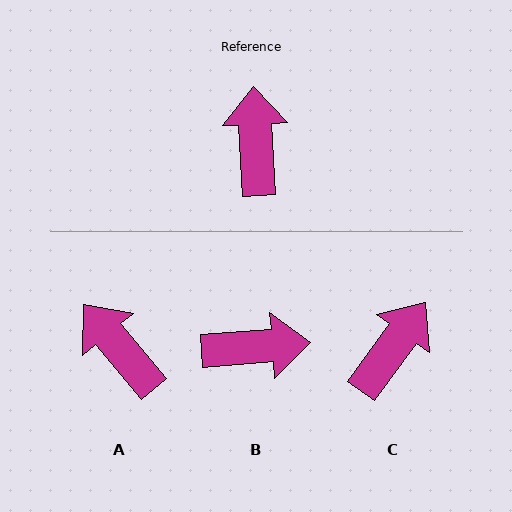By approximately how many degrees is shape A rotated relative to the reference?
Approximately 37 degrees counter-clockwise.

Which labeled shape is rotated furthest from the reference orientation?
B, about 89 degrees away.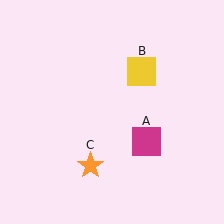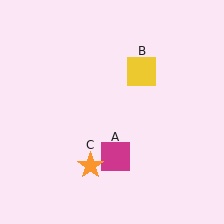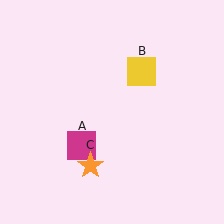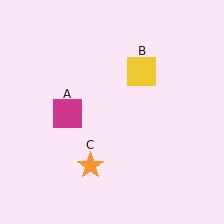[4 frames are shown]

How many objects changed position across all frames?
1 object changed position: magenta square (object A).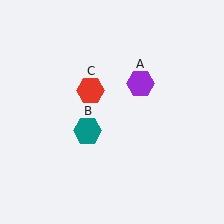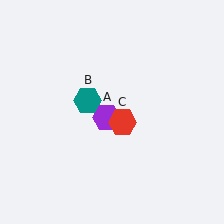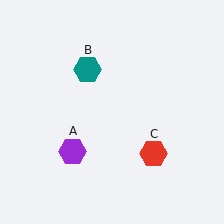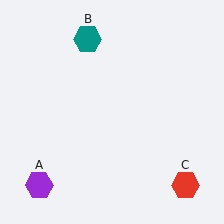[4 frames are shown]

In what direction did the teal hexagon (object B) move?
The teal hexagon (object B) moved up.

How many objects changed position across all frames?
3 objects changed position: purple hexagon (object A), teal hexagon (object B), red hexagon (object C).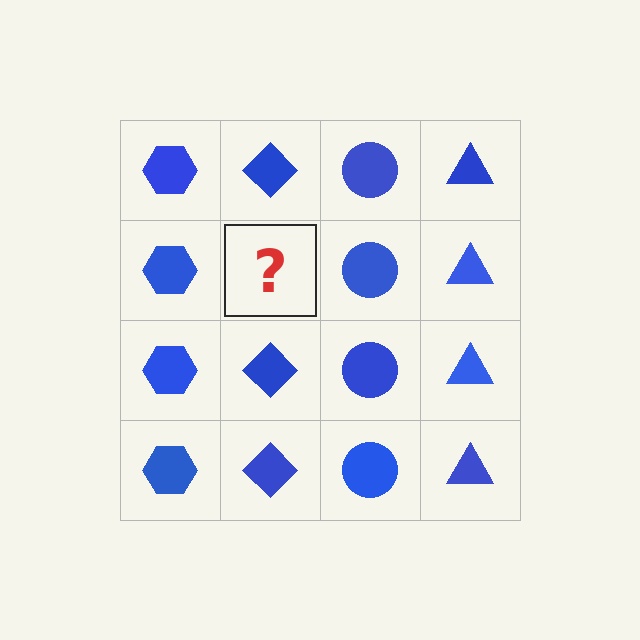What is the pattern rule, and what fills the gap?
The rule is that each column has a consistent shape. The gap should be filled with a blue diamond.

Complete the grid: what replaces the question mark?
The question mark should be replaced with a blue diamond.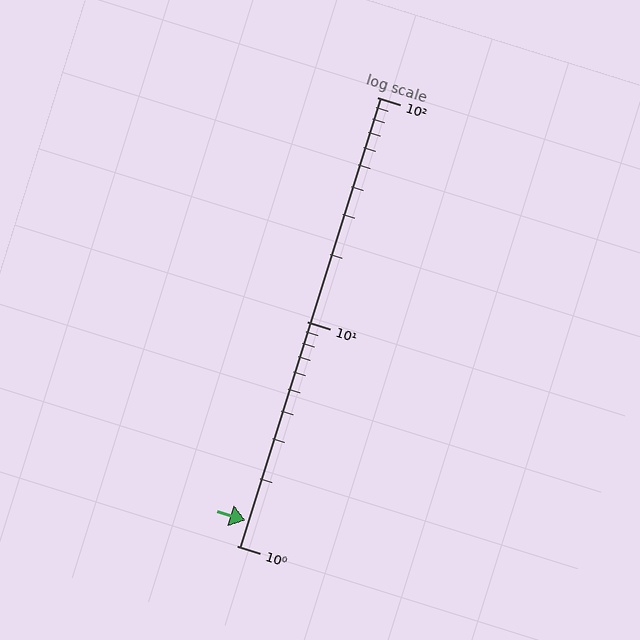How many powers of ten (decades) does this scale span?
The scale spans 2 decades, from 1 to 100.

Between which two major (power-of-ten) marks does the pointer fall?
The pointer is between 1 and 10.